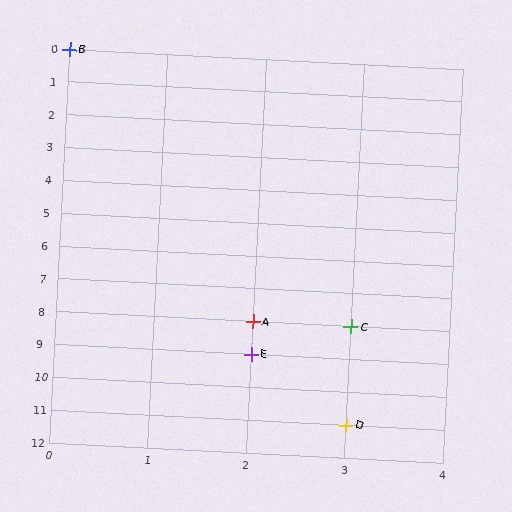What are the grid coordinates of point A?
Point A is at grid coordinates (2, 8).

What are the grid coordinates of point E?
Point E is at grid coordinates (2, 9).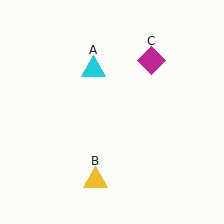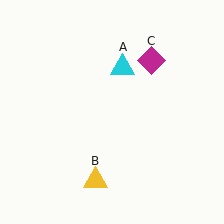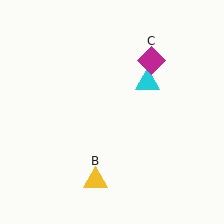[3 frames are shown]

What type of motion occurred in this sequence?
The cyan triangle (object A) rotated clockwise around the center of the scene.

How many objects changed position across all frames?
1 object changed position: cyan triangle (object A).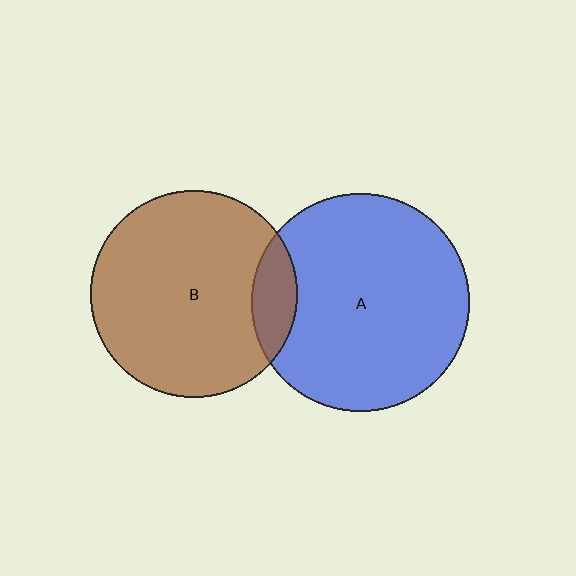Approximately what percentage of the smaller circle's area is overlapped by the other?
Approximately 10%.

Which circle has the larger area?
Circle A (blue).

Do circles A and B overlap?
Yes.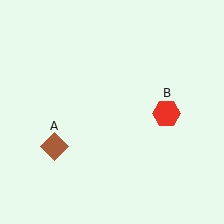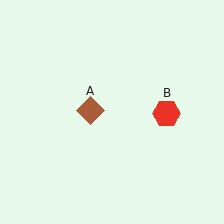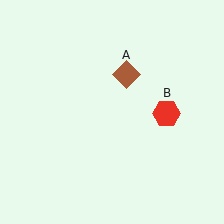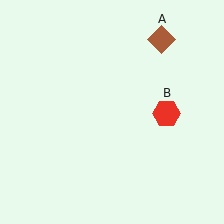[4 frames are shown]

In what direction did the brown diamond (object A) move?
The brown diamond (object A) moved up and to the right.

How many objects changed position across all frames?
1 object changed position: brown diamond (object A).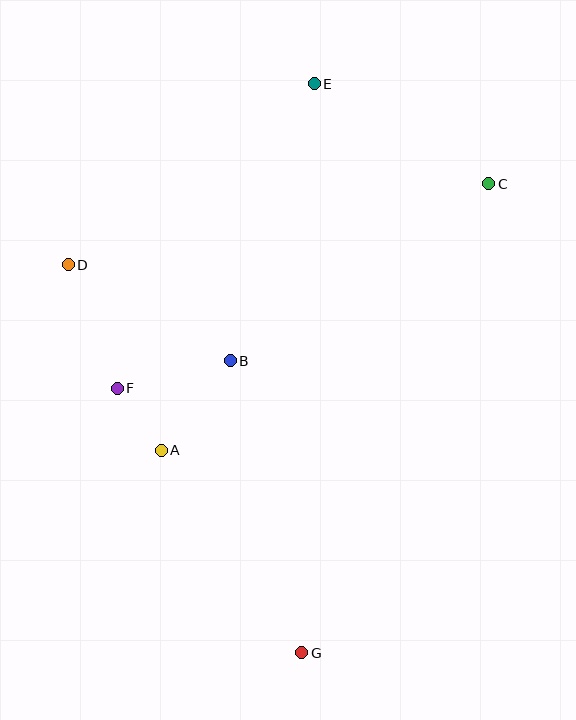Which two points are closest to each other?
Points A and F are closest to each other.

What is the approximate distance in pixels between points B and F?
The distance between B and F is approximately 116 pixels.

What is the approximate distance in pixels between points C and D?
The distance between C and D is approximately 429 pixels.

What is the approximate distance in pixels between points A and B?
The distance between A and B is approximately 113 pixels.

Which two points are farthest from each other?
Points E and G are farthest from each other.